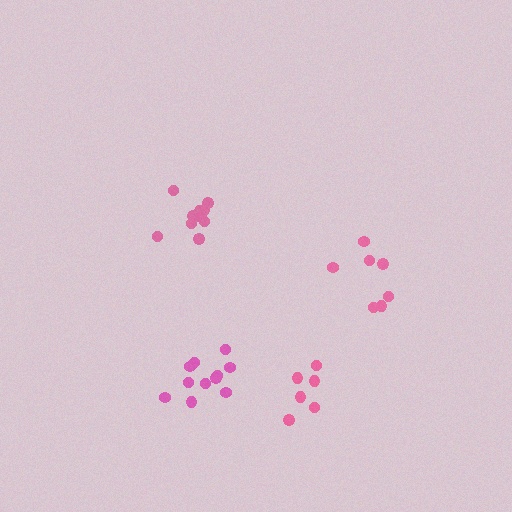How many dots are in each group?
Group 1: 10 dots, Group 2: 11 dots, Group 3: 6 dots, Group 4: 7 dots (34 total).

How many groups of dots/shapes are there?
There are 4 groups.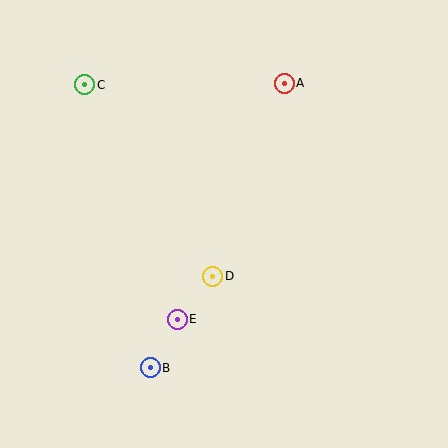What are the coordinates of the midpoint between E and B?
The midpoint between E and B is at (164, 343).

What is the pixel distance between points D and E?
The distance between D and E is 56 pixels.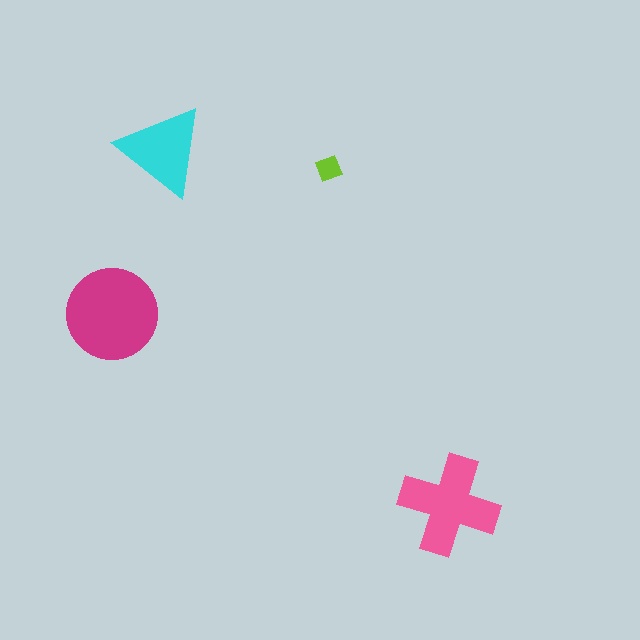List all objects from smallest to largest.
The lime diamond, the cyan triangle, the pink cross, the magenta circle.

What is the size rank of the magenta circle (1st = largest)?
1st.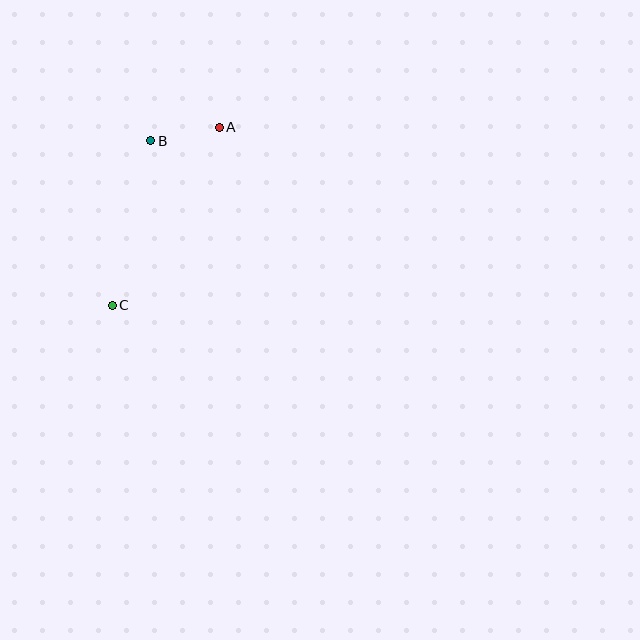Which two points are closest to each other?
Points A and B are closest to each other.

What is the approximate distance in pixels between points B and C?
The distance between B and C is approximately 169 pixels.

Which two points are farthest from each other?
Points A and C are farthest from each other.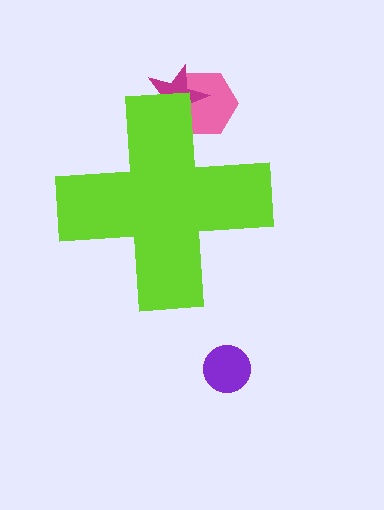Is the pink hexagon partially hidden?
Yes, the pink hexagon is partially hidden behind the lime cross.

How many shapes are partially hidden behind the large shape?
2 shapes are partially hidden.